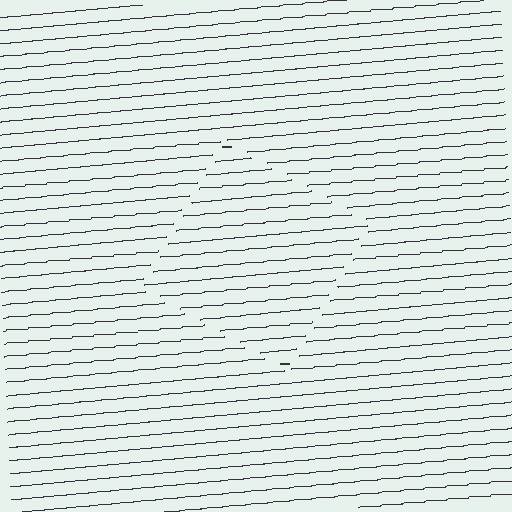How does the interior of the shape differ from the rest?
The interior of the shape contains the same grating, shifted by half a period — the contour is defined by the phase discontinuity where line-ends from the inner and outer gratings abut.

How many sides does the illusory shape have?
4 sides — the line-ends trace a square.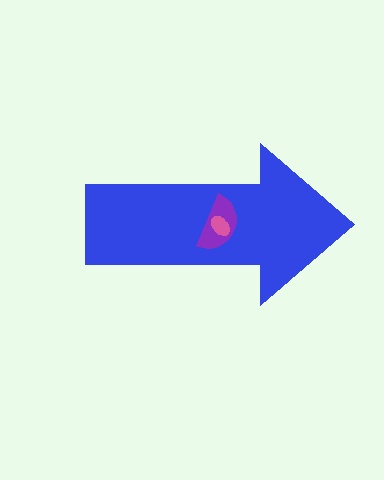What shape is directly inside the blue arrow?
The purple semicircle.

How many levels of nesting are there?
3.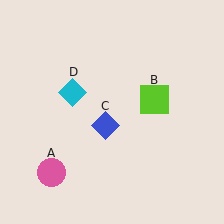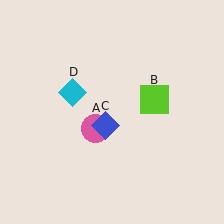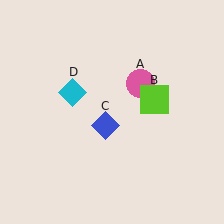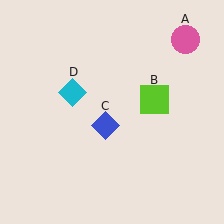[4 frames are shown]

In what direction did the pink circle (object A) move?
The pink circle (object A) moved up and to the right.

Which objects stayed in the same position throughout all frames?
Lime square (object B) and blue diamond (object C) and cyan diamond (object D) remained stationary.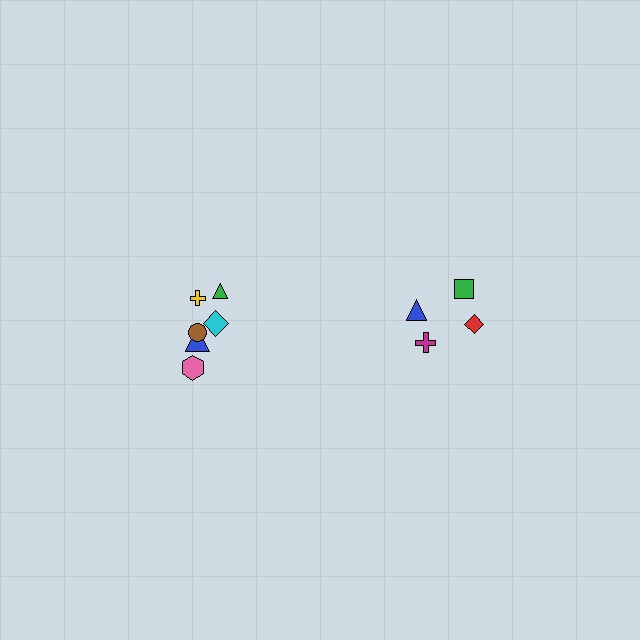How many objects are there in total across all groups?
There are 10 objects.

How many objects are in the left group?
There are 6 objects.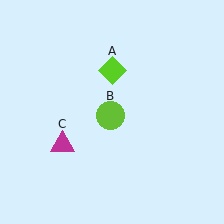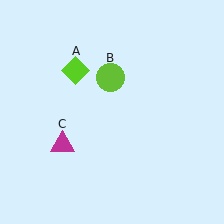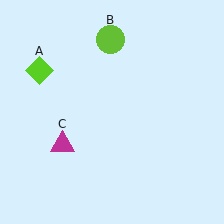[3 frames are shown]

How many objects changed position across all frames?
2 objects changed position: lime diamond (object A), lime circle (object B).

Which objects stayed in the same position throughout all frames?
Magenta triangle (object C) remained stationary.